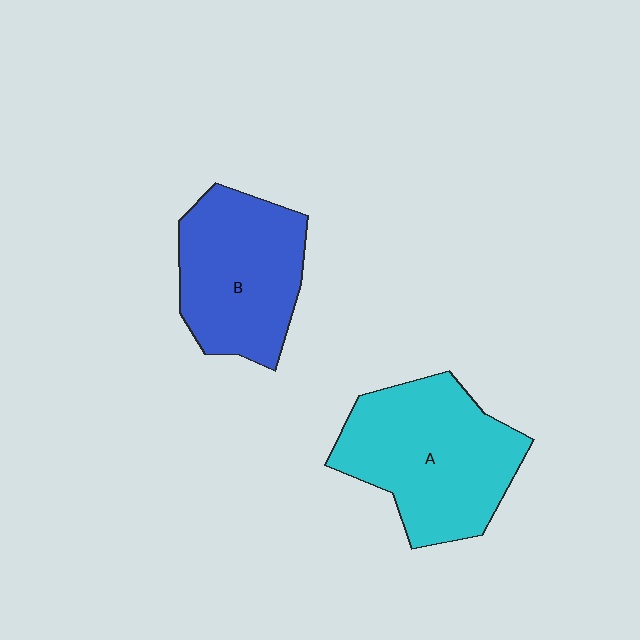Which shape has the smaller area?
Shape B (blue).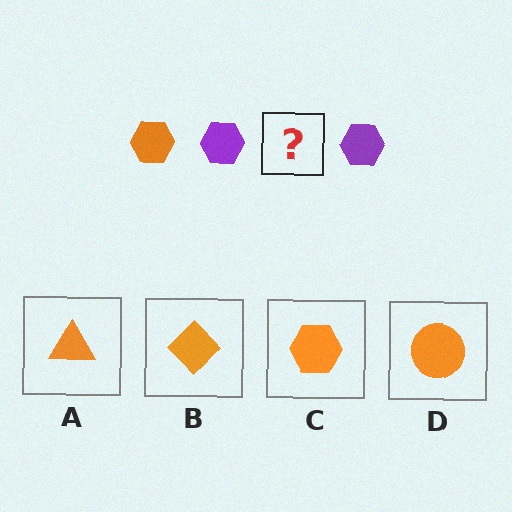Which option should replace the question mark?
Option C.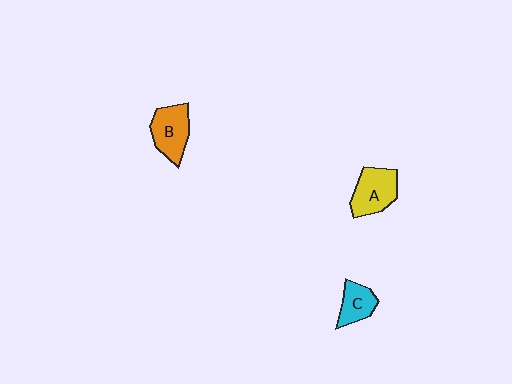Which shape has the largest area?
Shape A (yellow).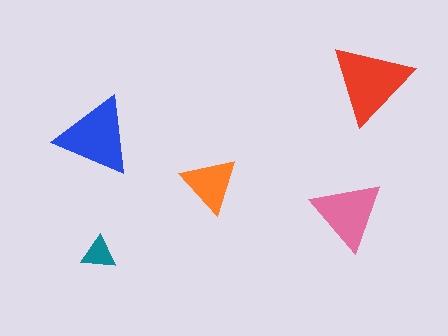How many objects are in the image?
There are 5 objects in the image.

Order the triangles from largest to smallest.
the red one, the blue one, the pink one, the orange one, the teal one.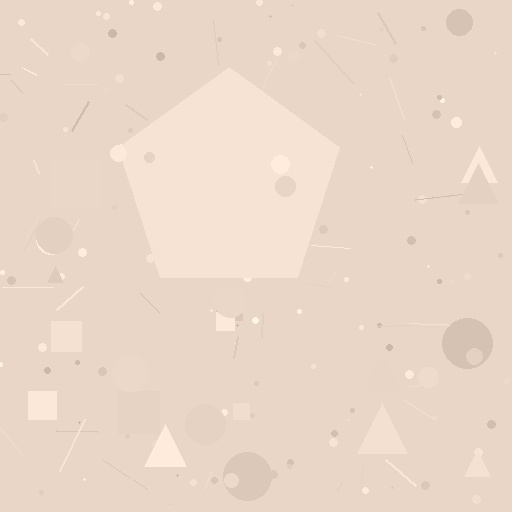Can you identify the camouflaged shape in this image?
The camouflaged shape is a pentagon.